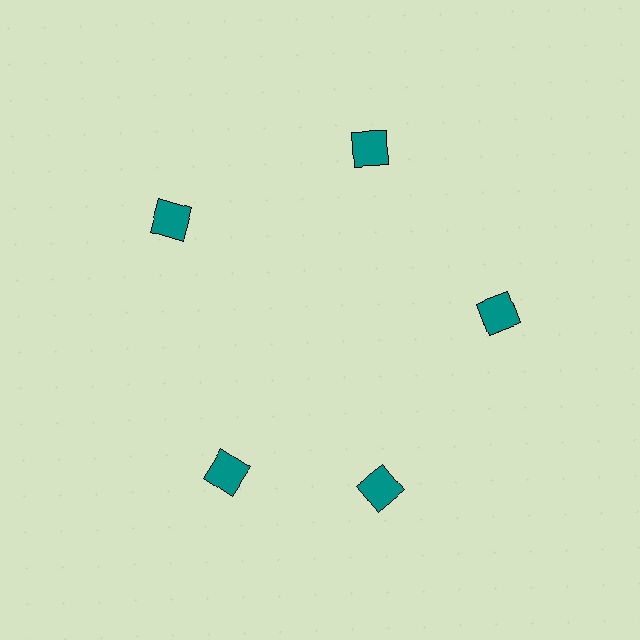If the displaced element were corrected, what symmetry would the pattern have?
It would have 5-fold rotational symmetry — the pattern would map onto itself every 72 degrees.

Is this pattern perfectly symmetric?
No. The 5 teal squares are arranged in a ring, but one element near the 8 o'clock position is rotated out of alignment along the ring, breaking the 5-fold rotational symmetry.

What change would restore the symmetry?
The symmetry would be restored by rotating it back into even spacing with its neighbors so that all 5 squares sit at equal angles and equal distance from the center.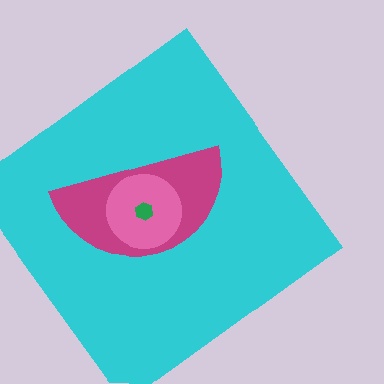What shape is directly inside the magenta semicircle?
The pink circle.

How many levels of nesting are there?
4.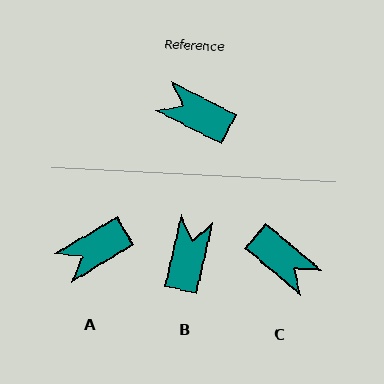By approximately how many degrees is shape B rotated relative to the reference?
Approximately 76 degrees clockwise.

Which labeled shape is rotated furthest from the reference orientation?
C, about 167 degrees away.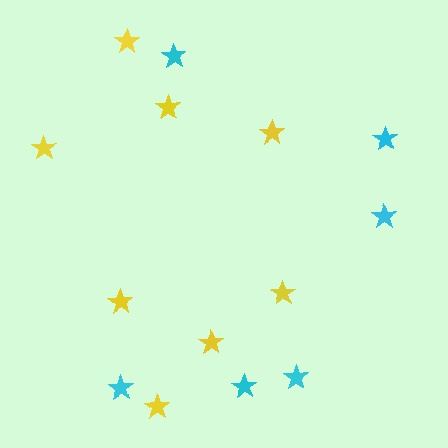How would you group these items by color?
There are 2 groups: one group of cyan stars (6) and one group of yellow stars (8).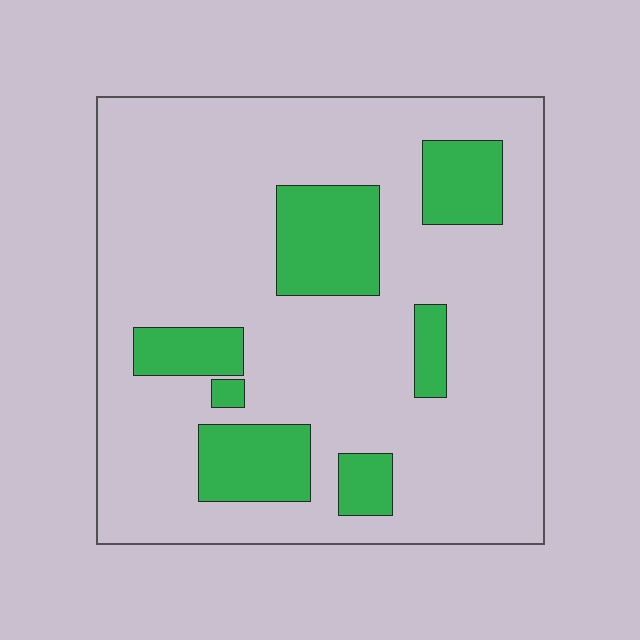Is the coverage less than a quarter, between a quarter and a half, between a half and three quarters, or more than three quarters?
Less than a quarter.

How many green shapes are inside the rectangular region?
7.